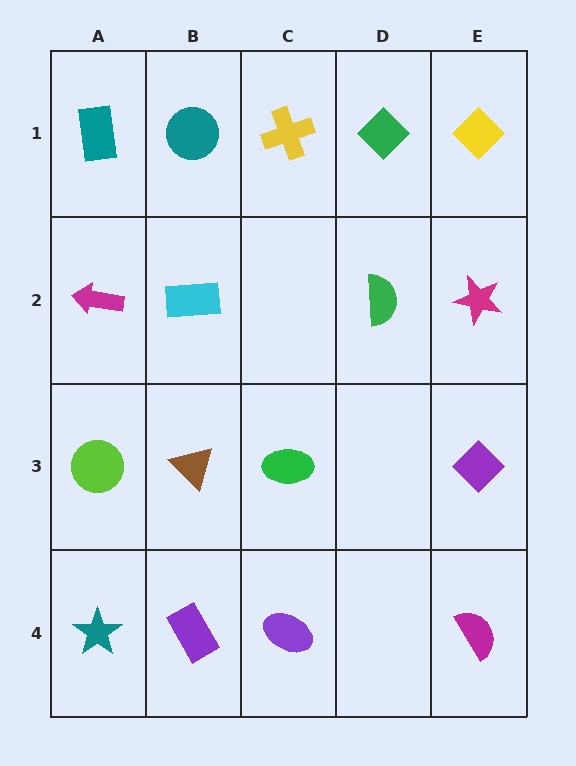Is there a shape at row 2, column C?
No, that cell is empty.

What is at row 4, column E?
A magenta semicircle.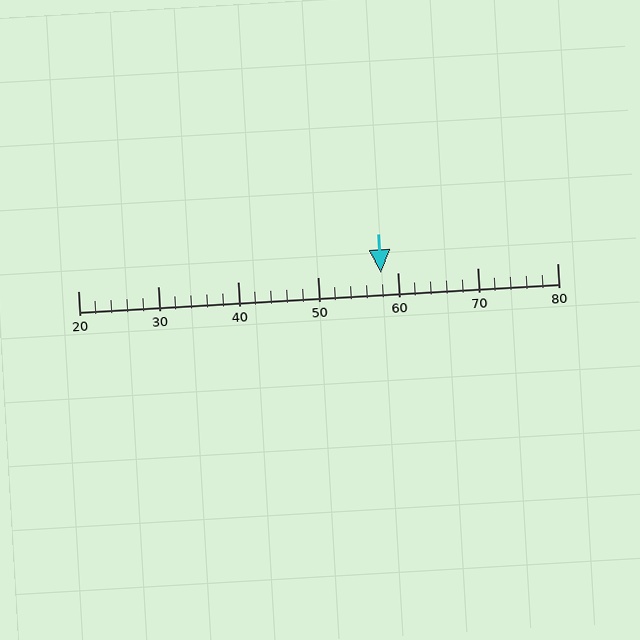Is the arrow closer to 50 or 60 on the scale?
The arrow is closer to 60.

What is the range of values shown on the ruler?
The ruler shows values from 20 to 80.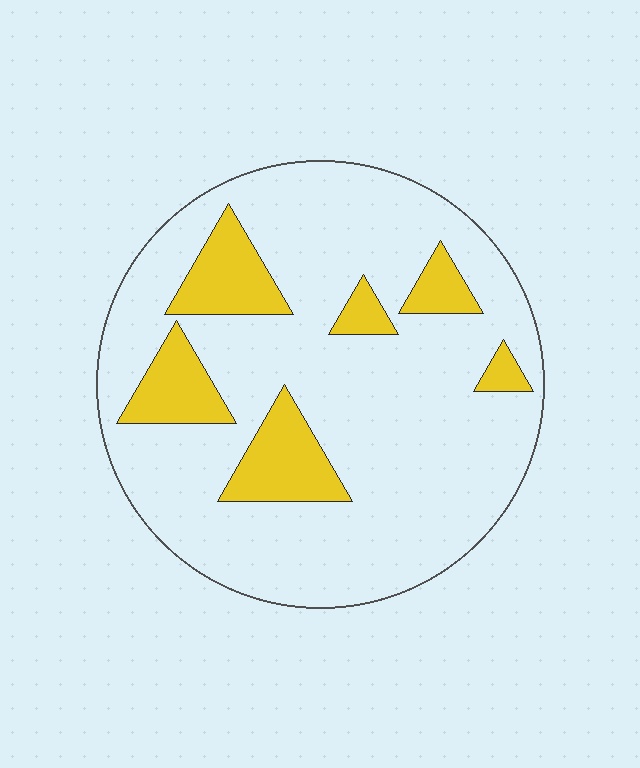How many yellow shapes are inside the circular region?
6.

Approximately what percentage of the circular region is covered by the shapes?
Approximately 20%.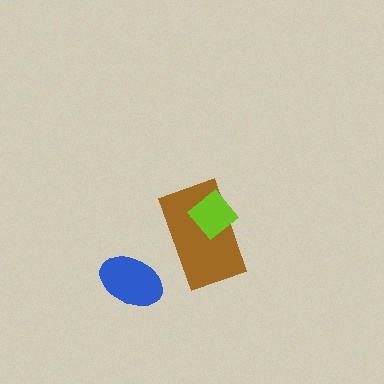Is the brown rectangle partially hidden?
Yes, it is partially covered by another shape.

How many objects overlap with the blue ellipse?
0 objects overlap with the blue ellipse.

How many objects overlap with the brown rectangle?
1 object overlaps with the brown rectangle.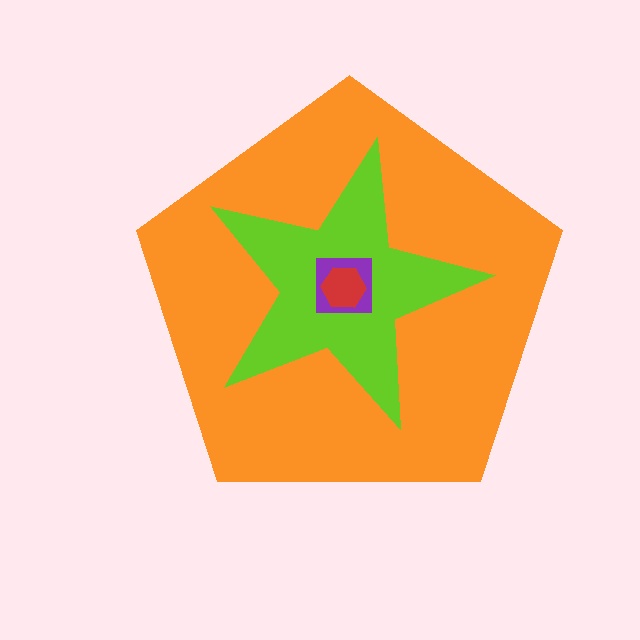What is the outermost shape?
The orange pentagon.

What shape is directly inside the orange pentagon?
The lime star.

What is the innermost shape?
The red hexagon.